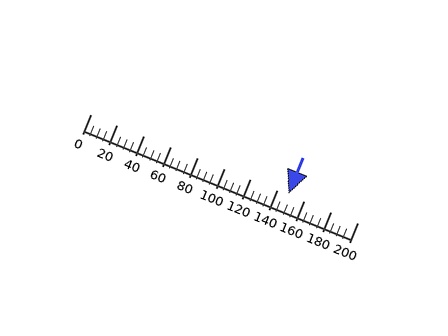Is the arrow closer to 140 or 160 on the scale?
The arrow is closer to 140.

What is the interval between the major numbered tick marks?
The major tick marks are spaced 20 units apart.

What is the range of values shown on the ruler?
The ruler shows values from 0 to 200.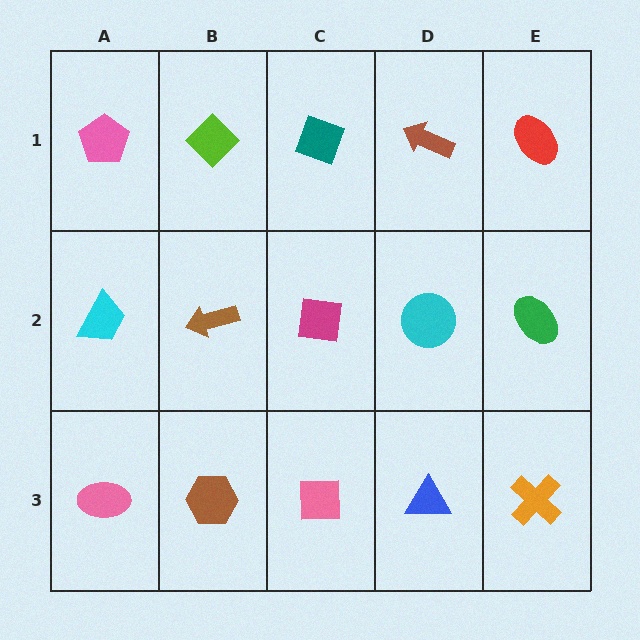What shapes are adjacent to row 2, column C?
A teal diamond (row 1, column C), a pink square (row 3, column C), a brown arrow (row 2, column B), a cyan circle (row 2, column D).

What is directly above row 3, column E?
A green ellipse.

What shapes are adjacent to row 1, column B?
A brown arrow (row 2, column B), a pink pentagon (row 1, column A), a teal diamond (row 1, column C).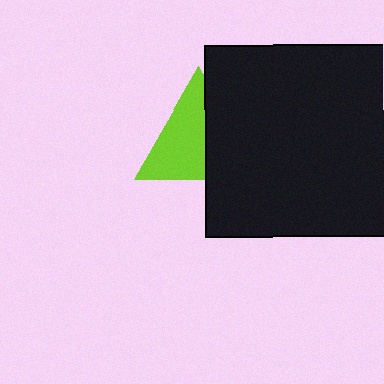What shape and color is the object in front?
The object in front is a black square.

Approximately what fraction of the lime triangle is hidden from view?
Roughly 41% of the lime triangle is hidden behind the black square.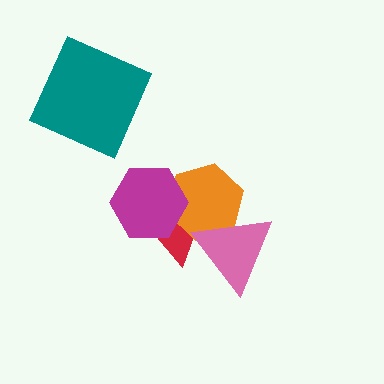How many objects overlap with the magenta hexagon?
2 objects overlap with the magenta hexagon.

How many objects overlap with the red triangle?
3 objects overlap with the red triangle.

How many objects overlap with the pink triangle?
2 objects overlap with the pink triangle.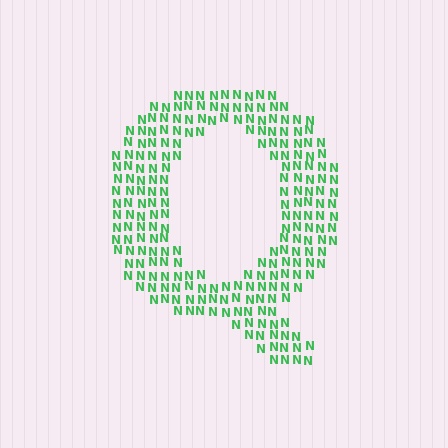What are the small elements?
The small elements are letter N's.